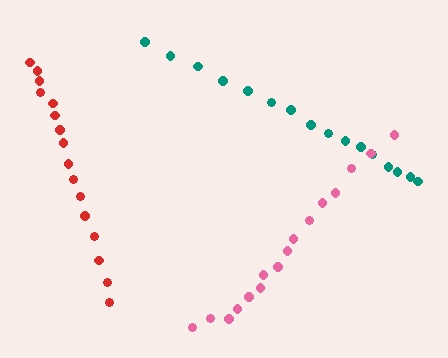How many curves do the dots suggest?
There are 3 distinct paths.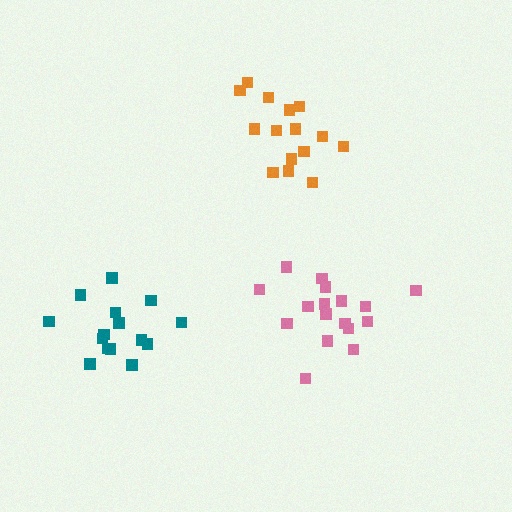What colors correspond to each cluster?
The clusters are colored: orange, teal, pink.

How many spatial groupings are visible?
There are 3 spatial groupings.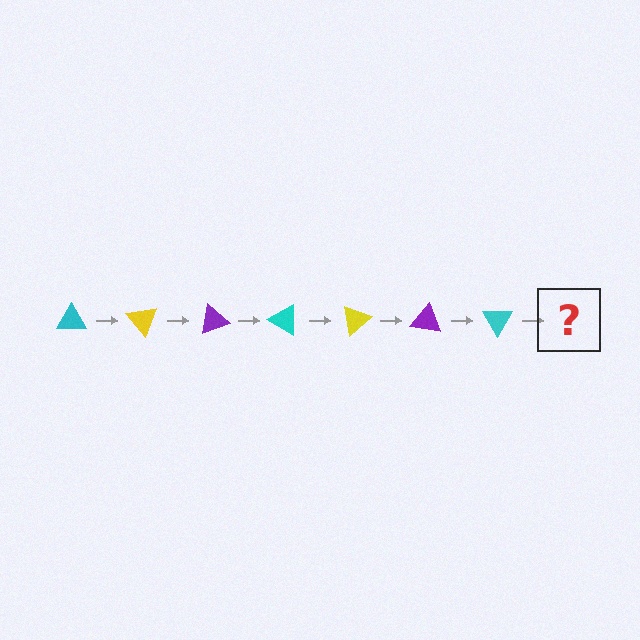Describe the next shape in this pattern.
It should be a yellow triangle, rotated 350 degrees from the start.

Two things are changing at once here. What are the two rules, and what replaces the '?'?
The two rules are that it rotates 50 degrees each step and the color cycles through cyan, yellow, and purple. The '?' should be a yellow triangle, rotated 350 degrees from the start.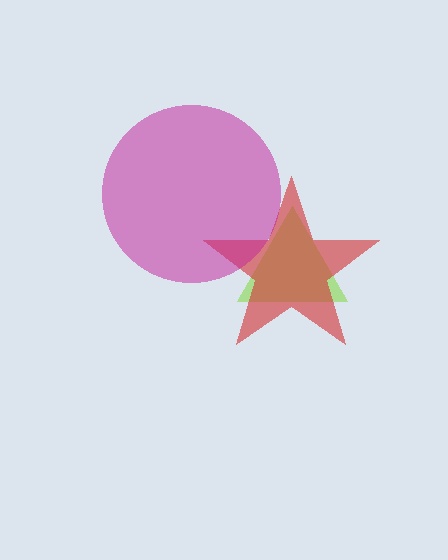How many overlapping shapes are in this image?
There are 3 overlapping shapes in the image.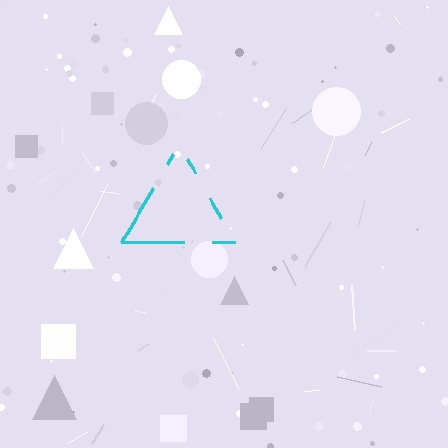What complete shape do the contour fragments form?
The contour fragments form a triangle.